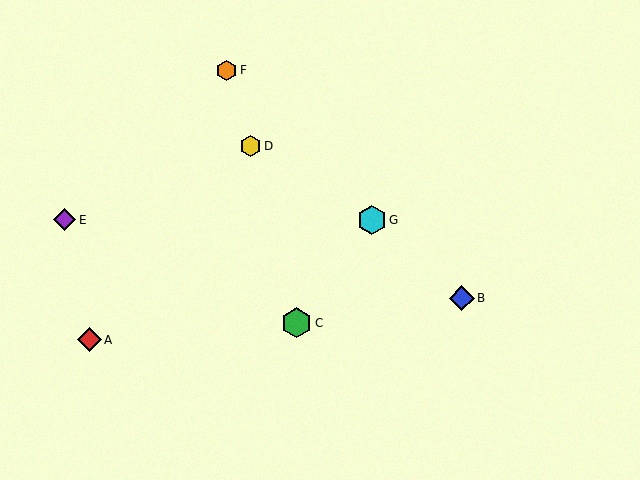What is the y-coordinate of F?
Object F is at y≈70.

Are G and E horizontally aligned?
Yes, both are at y≈220.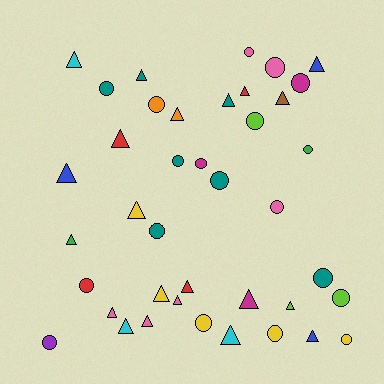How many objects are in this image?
There are 40 objects.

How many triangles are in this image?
There are 21 triangles.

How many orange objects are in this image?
There are 2 orange objects.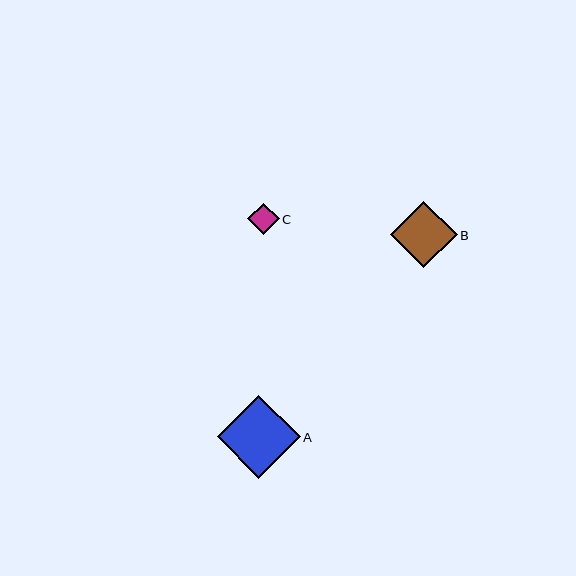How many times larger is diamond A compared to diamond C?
Diamond A is approximately 2.7 times the size of diamond C.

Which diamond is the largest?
Diamond A is the largest with a size of approximately 83 pixels.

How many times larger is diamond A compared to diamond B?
Diamond A is approximately 1.2 times the size of diamond B.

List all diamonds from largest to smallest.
From largest to smallest: A, B, C.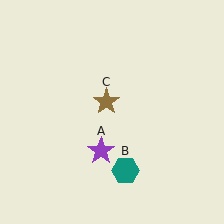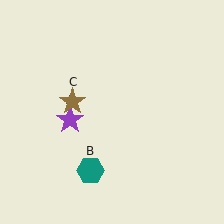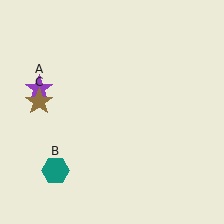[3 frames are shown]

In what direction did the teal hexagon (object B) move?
The teal hexagon (object B) moved left.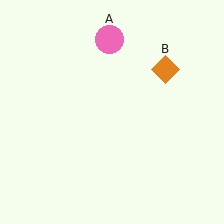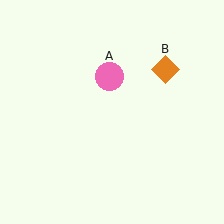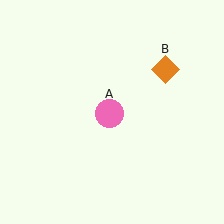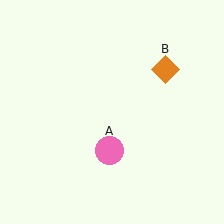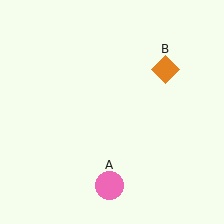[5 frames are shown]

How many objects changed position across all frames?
1 object changed position: pink circle (object A).